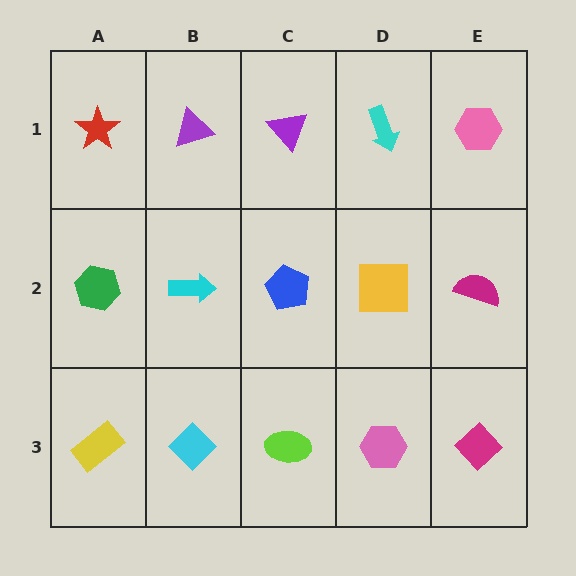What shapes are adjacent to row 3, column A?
A green hexagon (row 2, column A), a cyan diamond (row 3, column B).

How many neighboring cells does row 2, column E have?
3.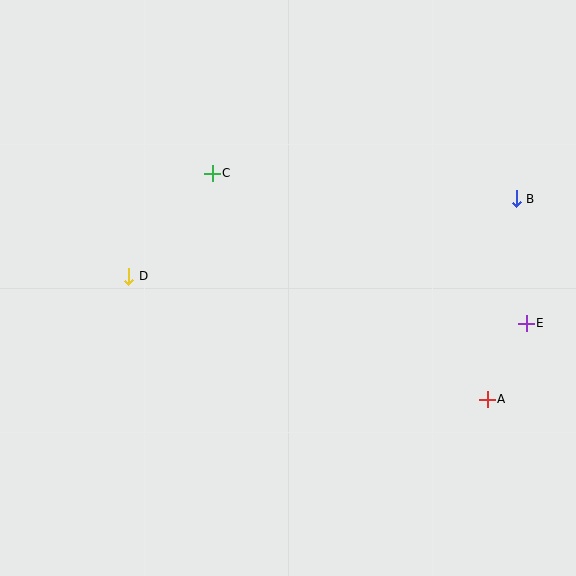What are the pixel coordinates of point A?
Point A is at (487, 399).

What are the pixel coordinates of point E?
Point E is at (526, 323).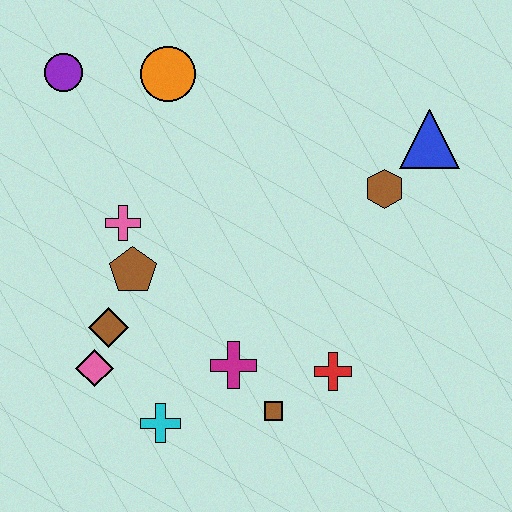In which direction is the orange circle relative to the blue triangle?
The orange circle is to the left of the blue triangle.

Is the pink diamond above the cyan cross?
Yes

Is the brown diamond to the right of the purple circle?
Yes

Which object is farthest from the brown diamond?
The blue triangle is farthest from the brown diamond.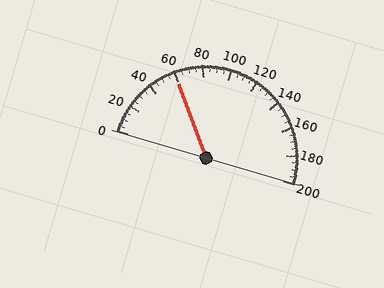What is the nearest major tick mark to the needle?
The nearest major tick mark is 60.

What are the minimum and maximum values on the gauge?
The gauge ranges from 0 to 200.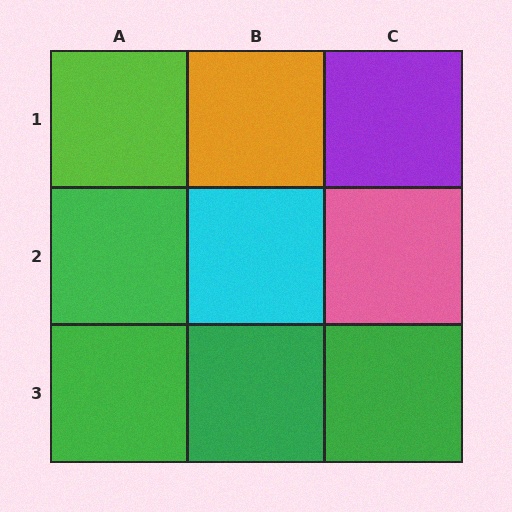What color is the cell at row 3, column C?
Green.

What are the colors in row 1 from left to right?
Lime, orange, purple.